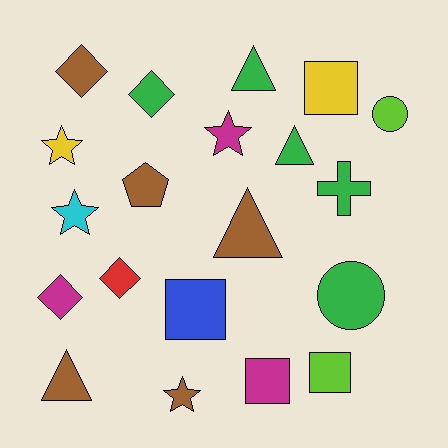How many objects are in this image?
There are 20 objects.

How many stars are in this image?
There are 4 stars.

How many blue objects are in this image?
There is 1 blue object.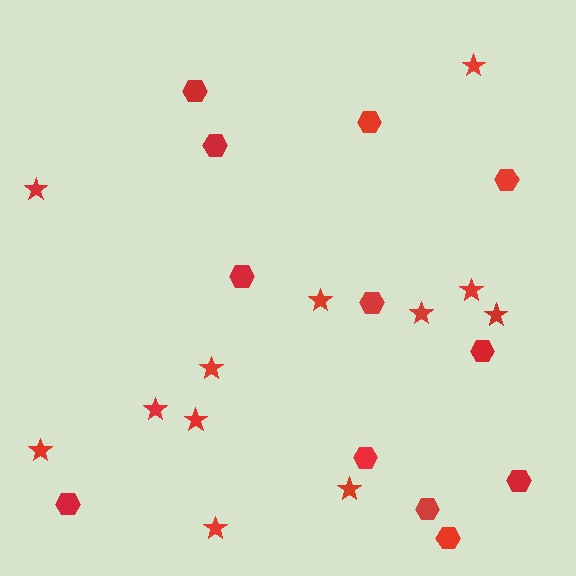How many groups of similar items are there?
There are 2 groups: one group of stars (12) and one group of hexagons (12).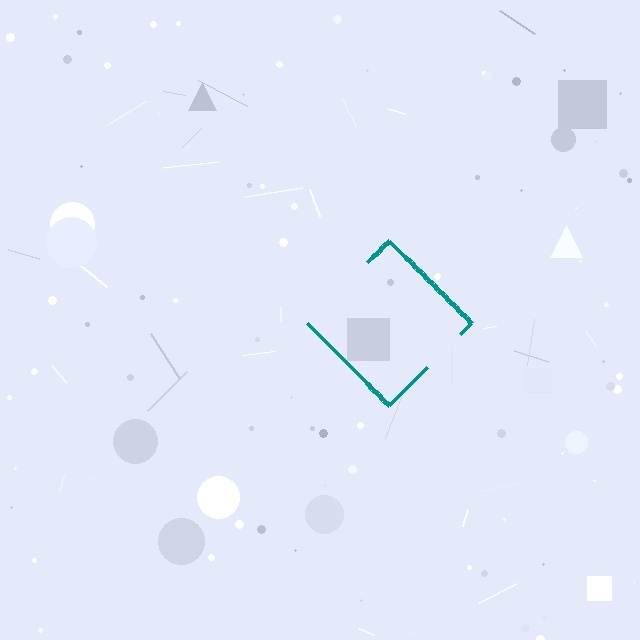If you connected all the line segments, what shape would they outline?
They would outline a diamond.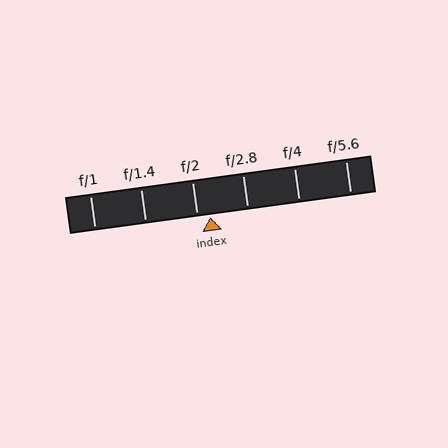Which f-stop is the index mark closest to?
The index mark is closest to f/2.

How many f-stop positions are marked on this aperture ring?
There are 6 f-stop positions marked.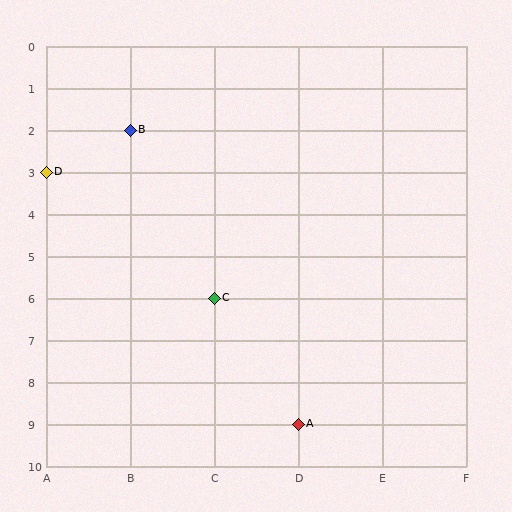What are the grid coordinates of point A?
Point A is at grid coordinates (D, 9).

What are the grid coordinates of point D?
Point D is at grid coordinates (A, 3).